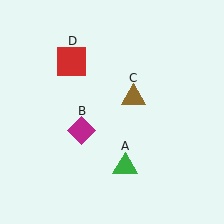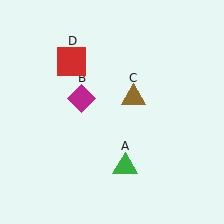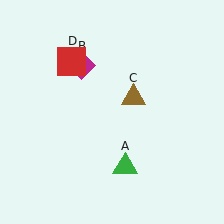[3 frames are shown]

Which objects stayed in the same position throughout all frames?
Green triangle (object A) and brown triangle (object C) and red square (object D) remained stationary.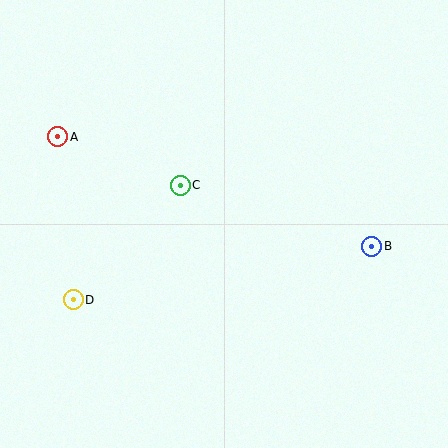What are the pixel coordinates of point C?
Point C is at (180, 185).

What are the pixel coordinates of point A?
Point A is at (58, 137).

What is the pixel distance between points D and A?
The distance between D and A is 164 pixels.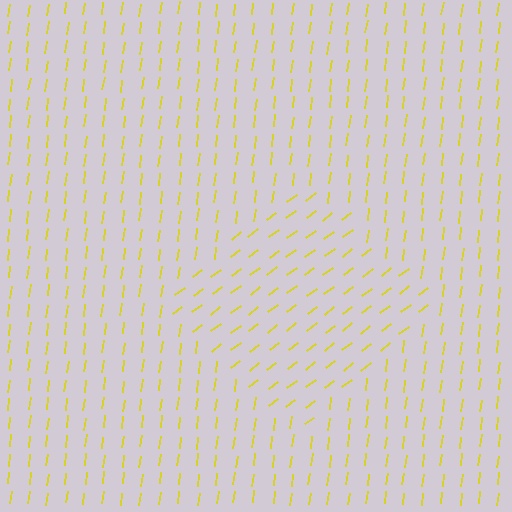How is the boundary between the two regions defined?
The boundary is defined purely by a change in line orientation (approximately 45 degrees difference). All lines are the same color and thickness.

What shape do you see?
I see a diamond.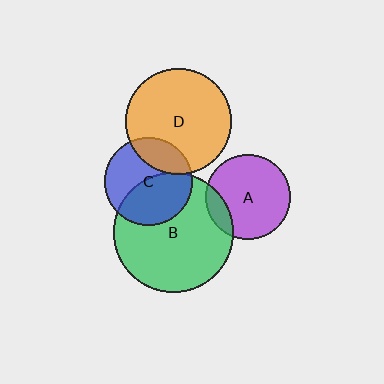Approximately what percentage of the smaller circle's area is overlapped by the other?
Approximately 15%.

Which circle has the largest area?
Circle B (green).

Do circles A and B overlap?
Yes.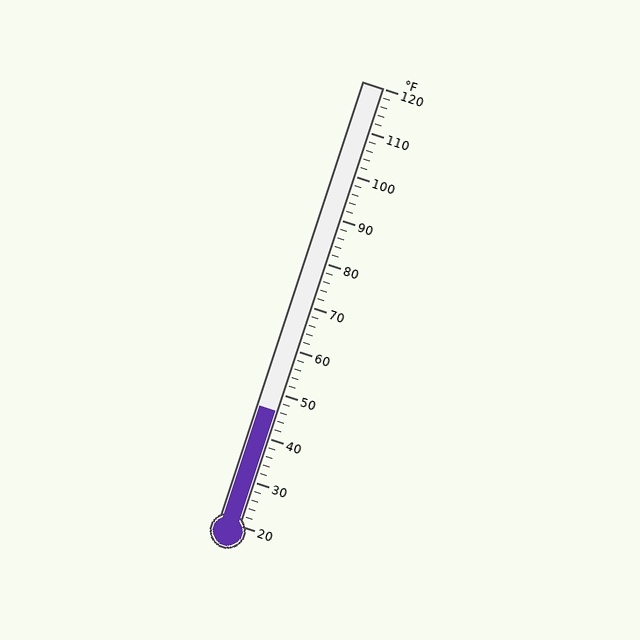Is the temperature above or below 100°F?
The temperature is below 100°F.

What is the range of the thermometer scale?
The thermometer scale ranges from 20°F to 120°F.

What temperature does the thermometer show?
The thermometer shows approximately 46°F.